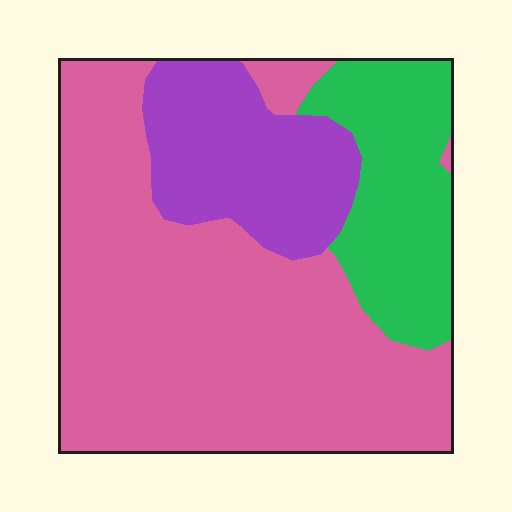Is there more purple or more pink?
Pink.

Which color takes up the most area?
Pink, at roughly 60%.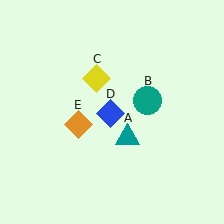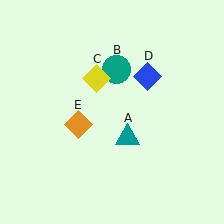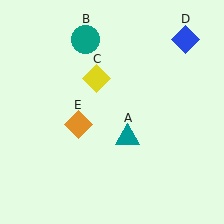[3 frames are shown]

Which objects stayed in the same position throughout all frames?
Teal triangle (object A) and yellow diamond (object C) and orange diamond (object E) remained stationary.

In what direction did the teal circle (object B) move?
The teal circle (object B) moved up and to the left.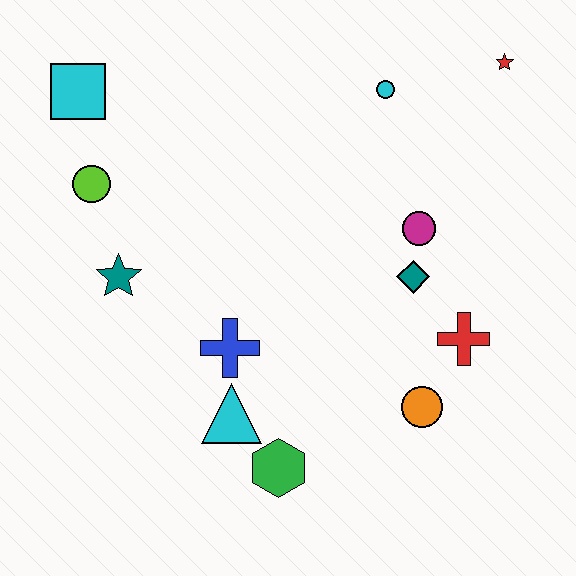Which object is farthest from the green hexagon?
The red star is farthest from the green hexagon.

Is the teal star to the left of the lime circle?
No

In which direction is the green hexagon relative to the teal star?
The green hexagon is below the teal star.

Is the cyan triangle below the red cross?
Yes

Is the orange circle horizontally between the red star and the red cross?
No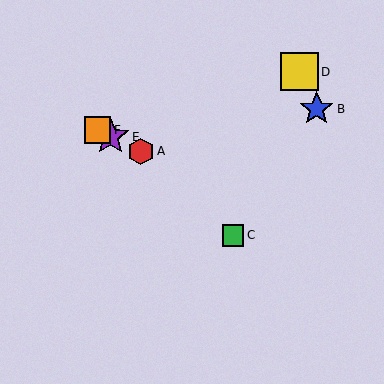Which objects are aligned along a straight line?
Objects A, E, F are aligned along a straight line.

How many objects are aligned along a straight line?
3 objects (A, E, F) are aligned along a straight line.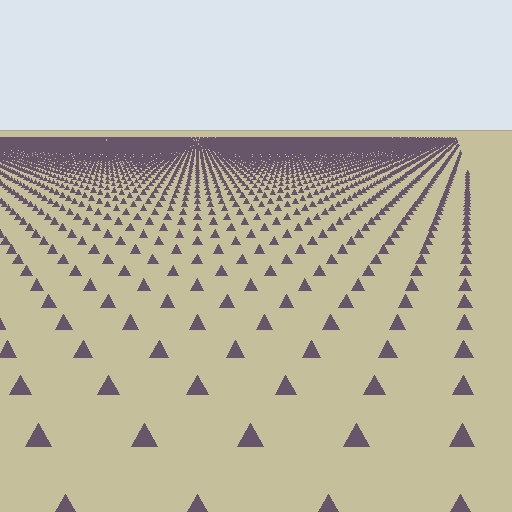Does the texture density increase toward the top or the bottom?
Density increases toward the top.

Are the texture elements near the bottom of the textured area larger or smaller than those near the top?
Larger. Near the bottom, elements are closer to the viewer and appear at a bigger on-screen size.